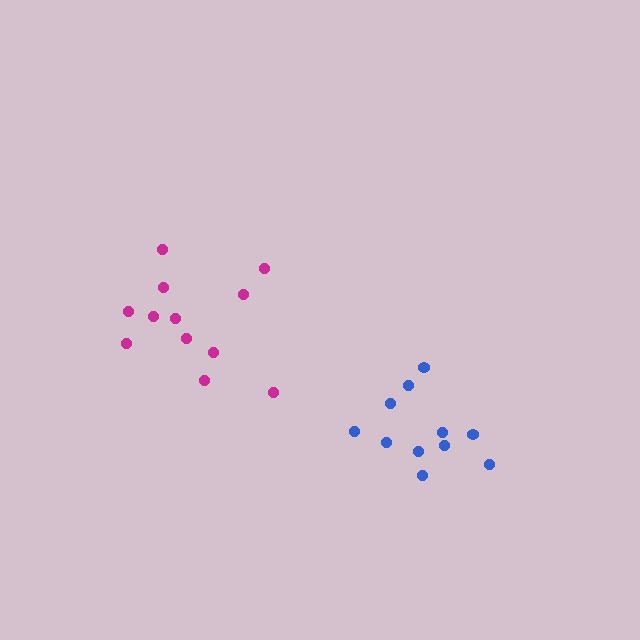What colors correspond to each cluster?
The clusters are colored: blue, magenta.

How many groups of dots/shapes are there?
There are 2 groups.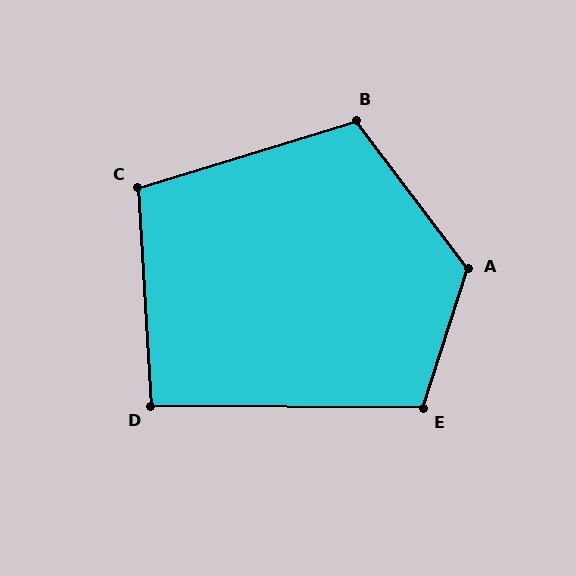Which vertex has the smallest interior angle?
D, at approximately 94 degrees.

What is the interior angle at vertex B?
Approximately 110 degrees (obtuse).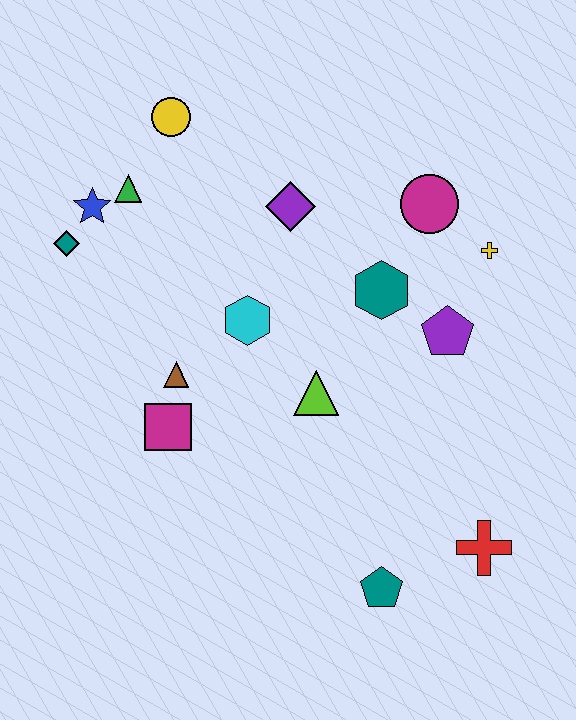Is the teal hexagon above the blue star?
No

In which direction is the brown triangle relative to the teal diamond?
The brown triangle is below the teal diamond.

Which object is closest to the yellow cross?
The magenta circle is closest to the yellow cross.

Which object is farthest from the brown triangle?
The red cross is farthest from the brown triangle.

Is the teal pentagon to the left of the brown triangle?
No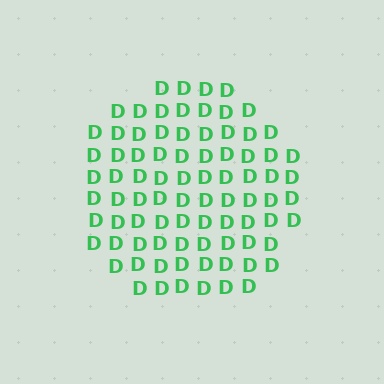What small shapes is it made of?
It is made of small letter D's.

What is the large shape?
The large shape is a circle.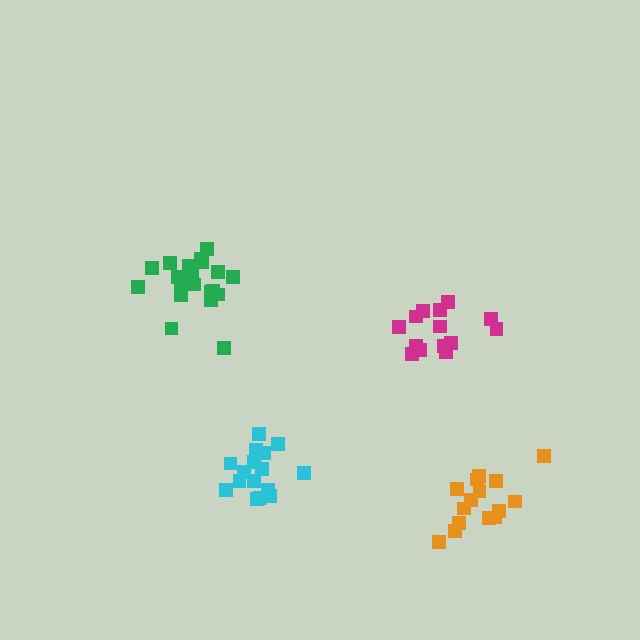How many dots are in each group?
Group 1: 16 dots, Group 2: 20 dots, Group 3: 14 dots, Group 4: 16 dots (66 total).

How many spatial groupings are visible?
There are 4 spatial groupings.